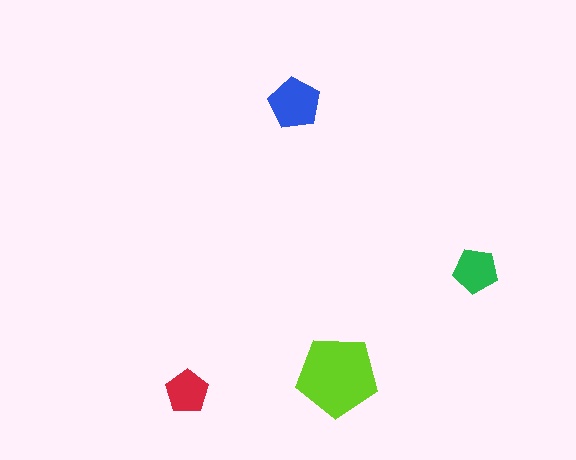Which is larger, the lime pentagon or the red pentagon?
The lime one.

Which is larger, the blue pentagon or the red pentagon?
The blue one.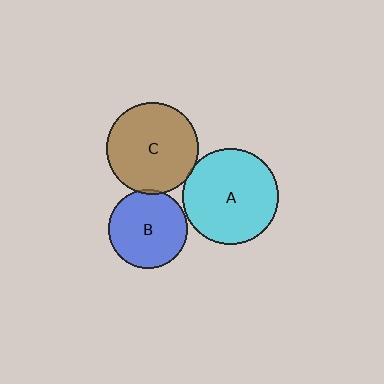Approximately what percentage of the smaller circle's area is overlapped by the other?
Approximately 5%.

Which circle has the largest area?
Circle A (cyan).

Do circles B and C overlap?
Yes.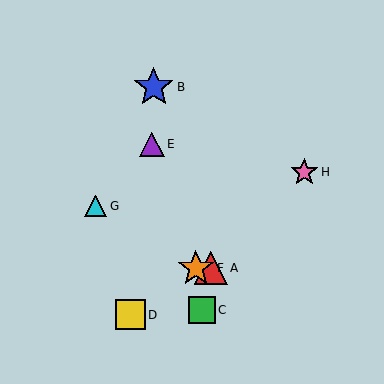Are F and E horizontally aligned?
No, F is at y≈268 and E is at y≈144.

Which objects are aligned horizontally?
Objects A, F are aligned horizontally.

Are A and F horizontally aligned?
Yes, both are at y≈268.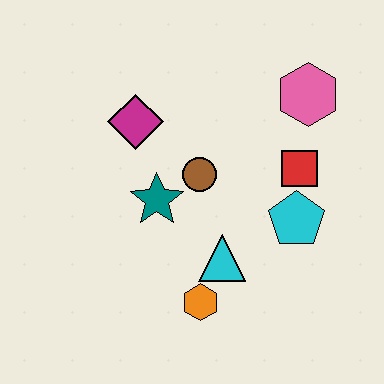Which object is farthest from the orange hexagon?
The pink hexagon is farthest from the orange hexagon.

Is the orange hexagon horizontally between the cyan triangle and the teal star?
Yes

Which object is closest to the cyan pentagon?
The red square is closest to the cyan pentagon.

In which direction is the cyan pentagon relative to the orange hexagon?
The cyan pentagon is to the right of the orange hexagon.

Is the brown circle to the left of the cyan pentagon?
Yes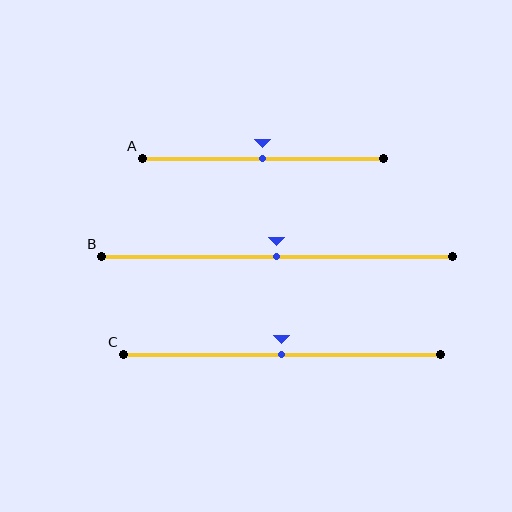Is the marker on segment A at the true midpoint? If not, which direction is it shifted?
Yes, the marker on segment A is at the true midpoint.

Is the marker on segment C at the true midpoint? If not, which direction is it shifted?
Yes, the marker on segment C is at the true midpoint.